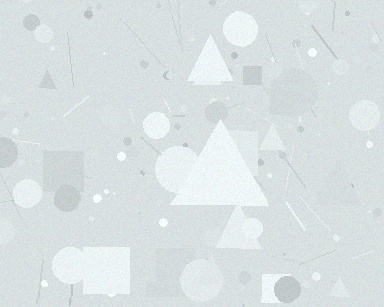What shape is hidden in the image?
A triangle is hidden in the image.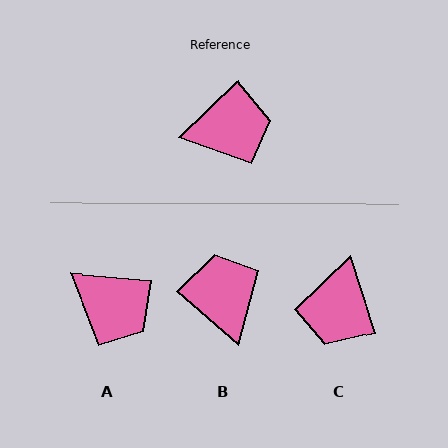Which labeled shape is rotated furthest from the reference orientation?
C, about 116 degrees away.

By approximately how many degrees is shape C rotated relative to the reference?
Approximately 116 degrees clockwise.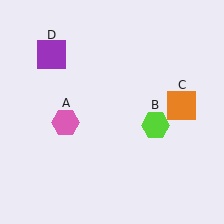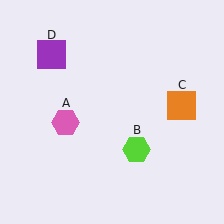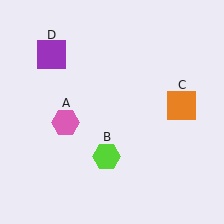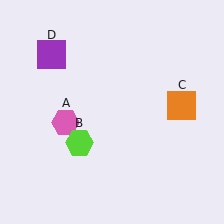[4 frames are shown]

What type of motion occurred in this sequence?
The lime hexagon (object B) rotated clockwise around the center of the scene.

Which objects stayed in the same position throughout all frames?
Pink hexagon (object A) and orange square (object C) and purple square (object D) remained stationary.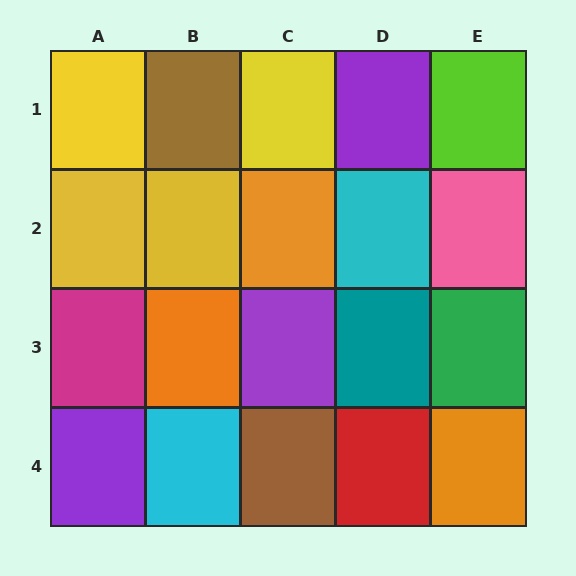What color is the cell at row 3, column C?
Purple.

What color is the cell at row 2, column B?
Yellow.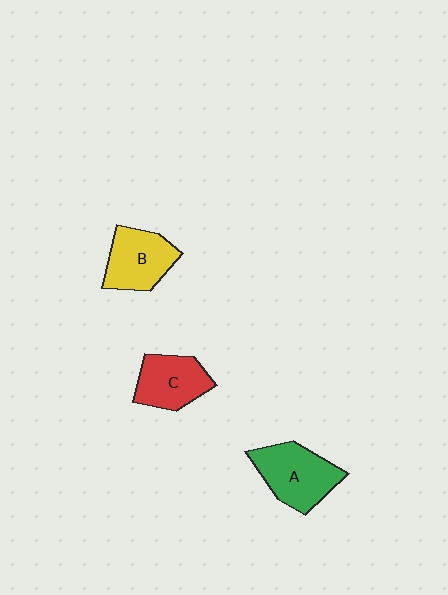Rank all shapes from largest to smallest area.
From largest to smallest: A (green), B (yellow), C (red).